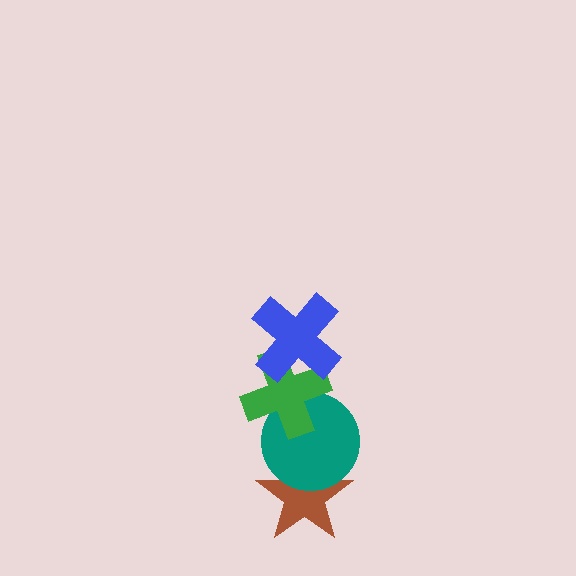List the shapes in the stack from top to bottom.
From top to bottom: the blue cross, the green cross, the teal circle, the brown star.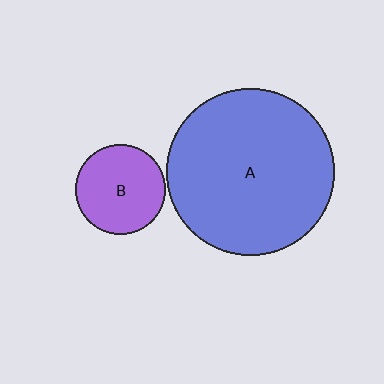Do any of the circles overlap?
No, none of the circles overlap.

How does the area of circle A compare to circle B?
Approximately 3.5 times.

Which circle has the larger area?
Circle A (blue).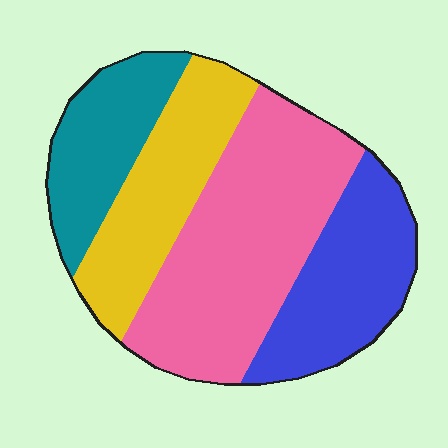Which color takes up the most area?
Pink, at roughly 40%.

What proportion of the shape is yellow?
Yellow covers about 20% of the shape.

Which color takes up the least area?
Teal, at roughly 15%.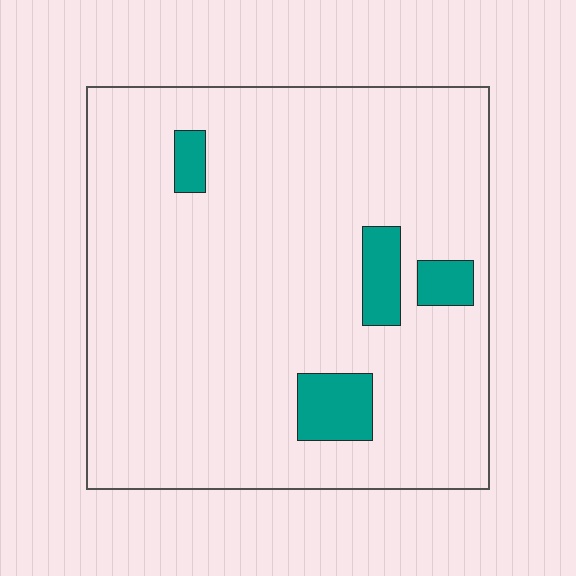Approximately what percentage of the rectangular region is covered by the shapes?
Approximately 10%.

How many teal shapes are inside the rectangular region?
4.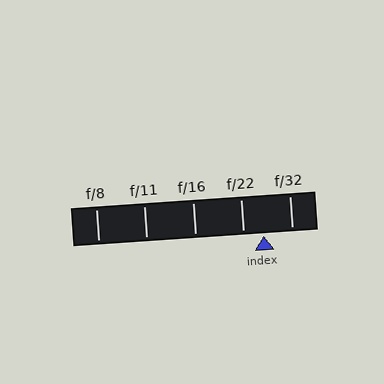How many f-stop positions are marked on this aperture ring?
There are 5 f-stop positions marked.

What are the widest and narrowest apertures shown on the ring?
The widest aperture shown is f/8 and the narrowest is f/32.